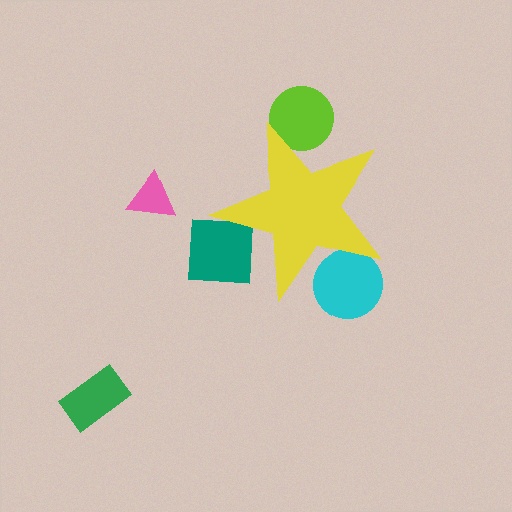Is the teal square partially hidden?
Yes, the teal square is partially hidden behind the yellow star.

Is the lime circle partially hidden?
Yes, the lime circle is partially hidden behind the yellow star.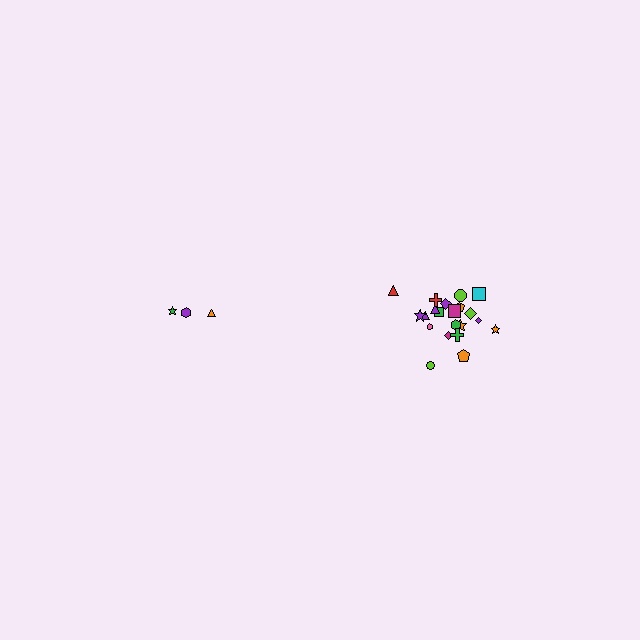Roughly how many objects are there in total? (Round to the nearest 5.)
Roughly 25 objects in total.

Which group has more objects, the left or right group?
The right group.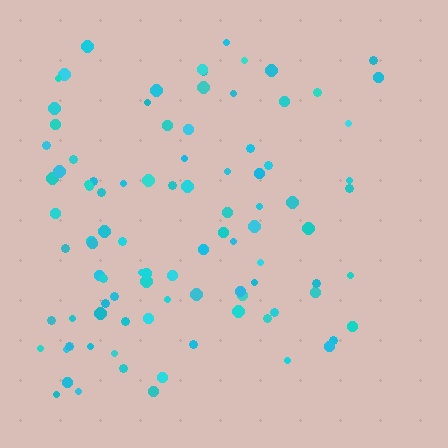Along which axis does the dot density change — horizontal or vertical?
Horizontal.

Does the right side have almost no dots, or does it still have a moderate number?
Still a moderate number, just noticeably fewer than the left.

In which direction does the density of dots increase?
From right to left, with the left side densest.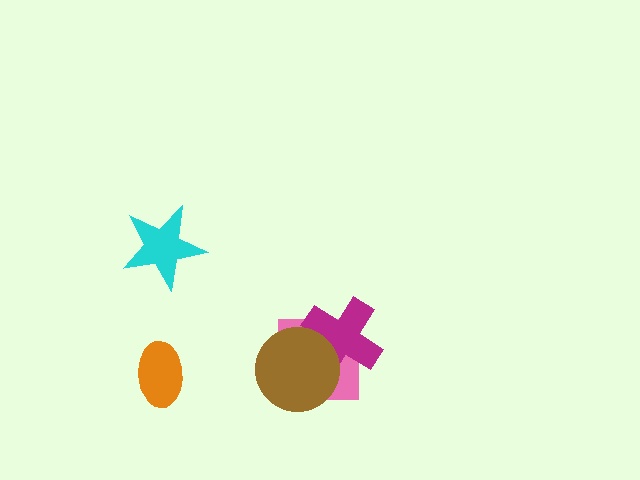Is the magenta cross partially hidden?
Yes, it is partially covered by another shape.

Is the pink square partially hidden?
Yes, it is partially covered by another shape.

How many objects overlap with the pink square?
2 objects overlap with the pink square.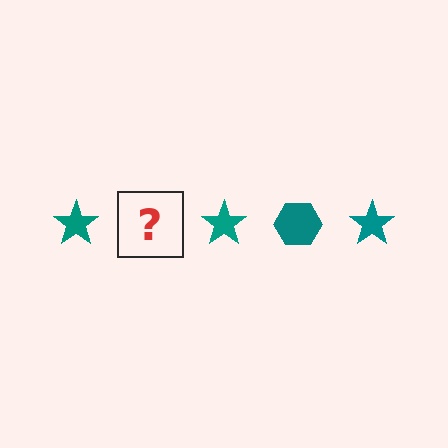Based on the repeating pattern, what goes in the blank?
The blank should be a teal hexagon.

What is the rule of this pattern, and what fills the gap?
The rule is that the pattern cycles through star, hexagon shapes in teal. The gap should be filled with a teal hexagon.